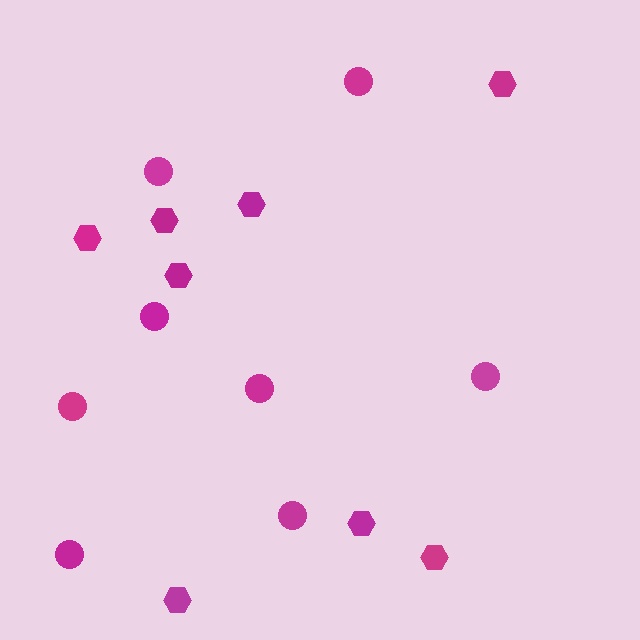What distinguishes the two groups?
There are 2 groups: one group of circles (8) and one group of hexagons (8).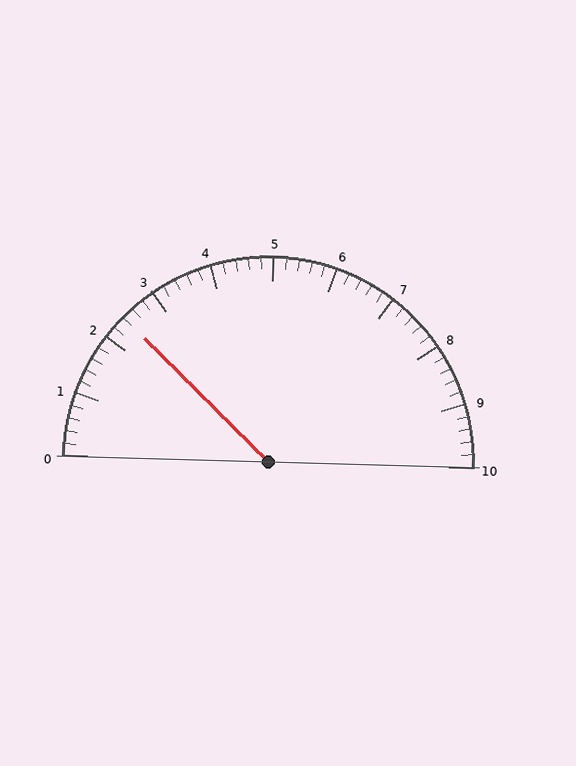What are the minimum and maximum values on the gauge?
The gauge ranges from 0 to 10.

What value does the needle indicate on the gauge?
The needle indicates approximately 2.4.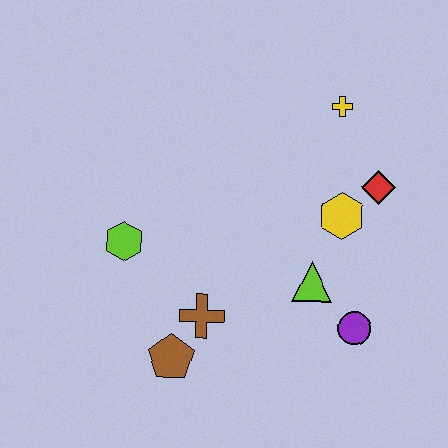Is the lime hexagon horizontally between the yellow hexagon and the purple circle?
No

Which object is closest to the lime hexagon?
The brown cross is closest to the lime hexagon.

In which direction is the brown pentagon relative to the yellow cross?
The brown pentagon is below the yellow cross.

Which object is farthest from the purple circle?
The lime hexagon is farthest from the purple circle.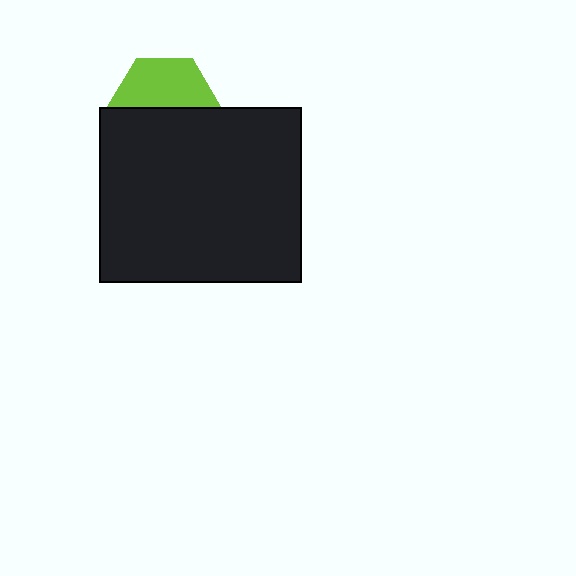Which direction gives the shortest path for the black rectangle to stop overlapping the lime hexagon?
Moving down gives the shortest separation.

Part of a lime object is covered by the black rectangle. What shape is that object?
It is a hexagon.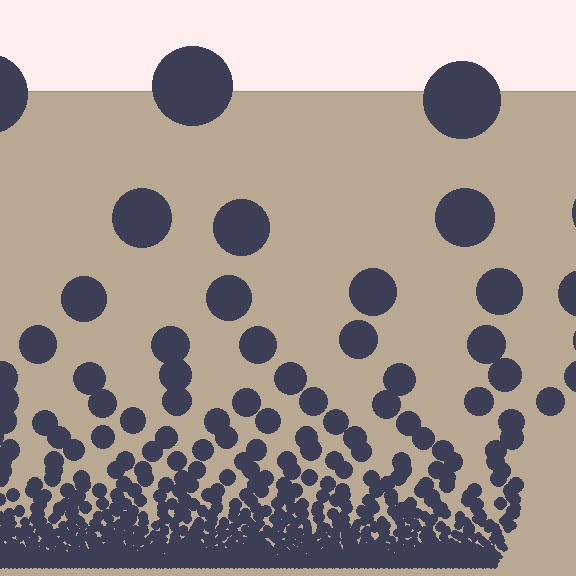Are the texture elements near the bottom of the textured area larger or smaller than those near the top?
Smaller. The gradient is inverted — elements near the bottom are smaller and denser.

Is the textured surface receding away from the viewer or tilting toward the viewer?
The surface appears to tilt toward the viewer. Texture elements get larger and sparser toward the top.